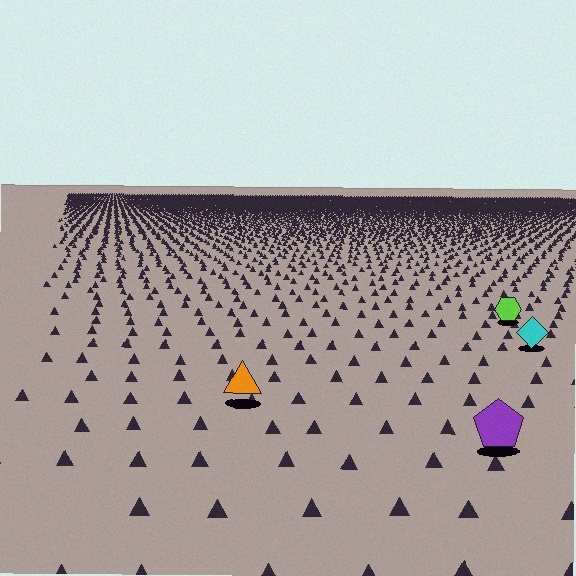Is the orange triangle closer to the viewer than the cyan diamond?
Yes. The orange triangle is closer — you can tell from the texture gradient: the ground texture is coarser near it.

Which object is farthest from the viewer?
The lime hexagon is farthest from the viewer. It appears smaller and the ground texture around it is denser.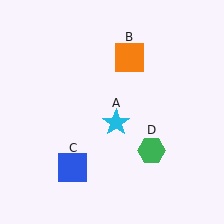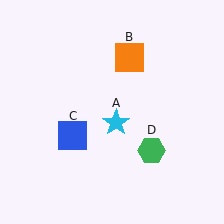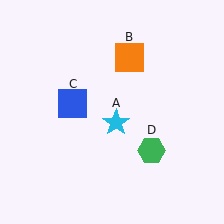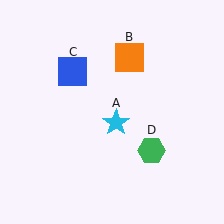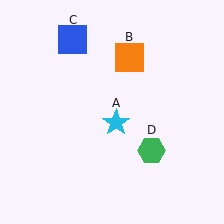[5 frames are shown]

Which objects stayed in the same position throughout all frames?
Cyan star (object A) and orange square (object B) and green hexagon (object D) remained stationary.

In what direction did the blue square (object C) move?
The blue square (object C) moved up.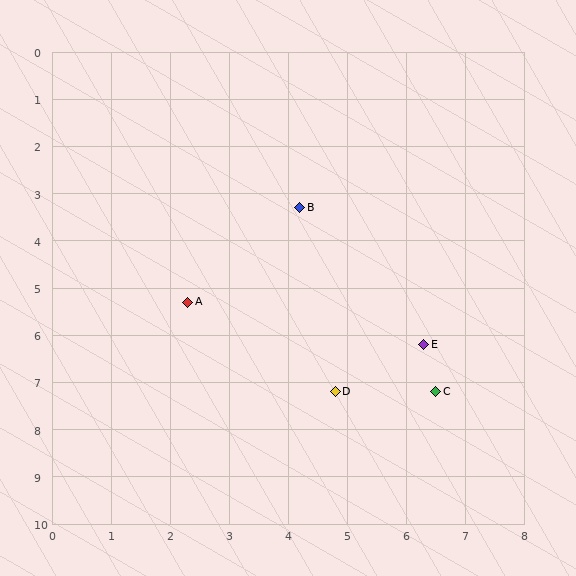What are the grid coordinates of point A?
Point A is at approximately (2.3, 5.3).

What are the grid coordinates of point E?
Point E is at approximately (6.3, 6.2).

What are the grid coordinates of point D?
Point D is at approximately (4.8, 7.2).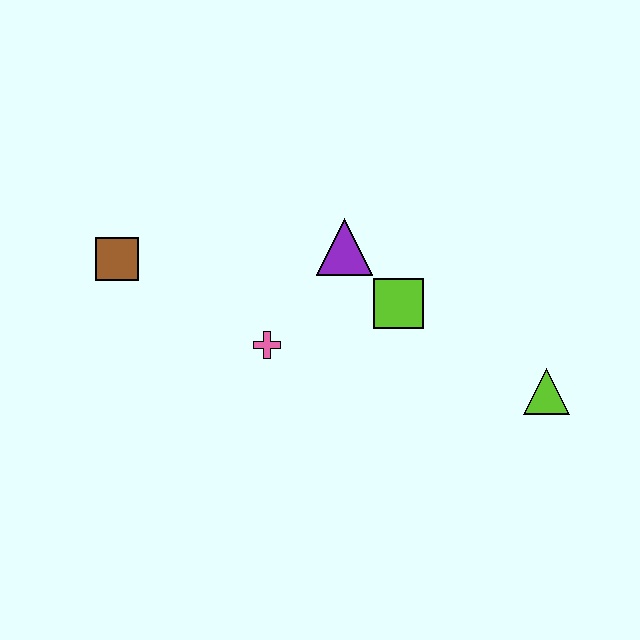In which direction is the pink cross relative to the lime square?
The pink cross is to the left of the lime square.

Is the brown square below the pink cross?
No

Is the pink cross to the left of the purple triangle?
Yes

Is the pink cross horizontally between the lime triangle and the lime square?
No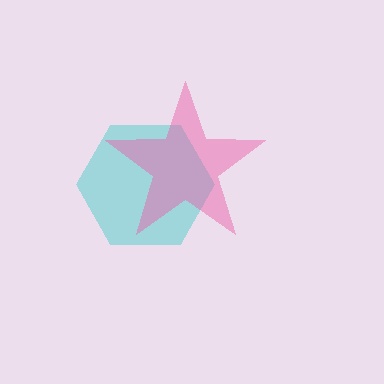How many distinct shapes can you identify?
There are 2 distinct shapes: a cyan hexagon, a pink star.